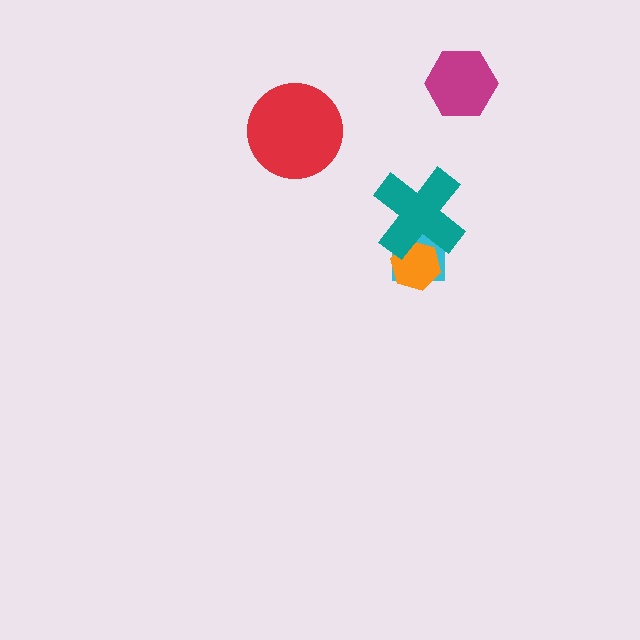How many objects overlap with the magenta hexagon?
0 objects overlap with the magenta hexagon.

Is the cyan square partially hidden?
Yes, it is partially covered by another shape.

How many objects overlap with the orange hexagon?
2 objects overlap with the orange hexagon.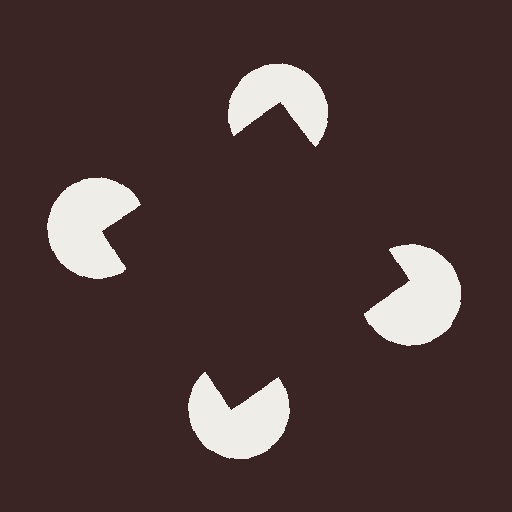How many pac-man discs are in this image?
There are 4 — one at each vertex of the illusory square.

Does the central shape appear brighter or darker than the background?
It typically appears slightly darker than the background, even though no actual brightness change is drawn.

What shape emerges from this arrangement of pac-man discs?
An illusory square — its edges are inferred from the aligned wedge cuts in the pac-man discs, not physically drawn.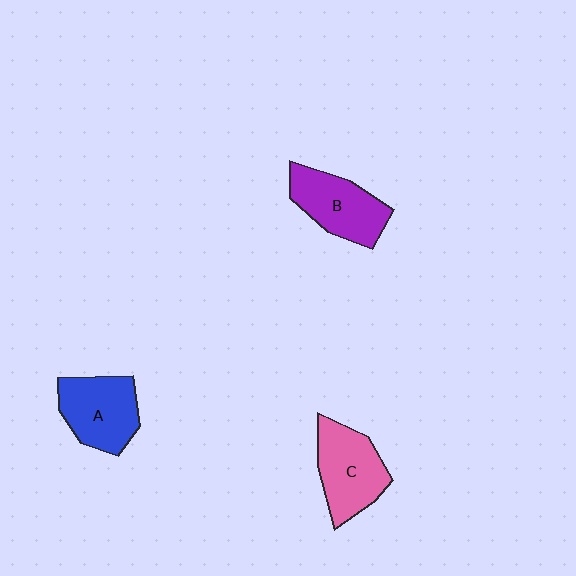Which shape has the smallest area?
Shape B (purple).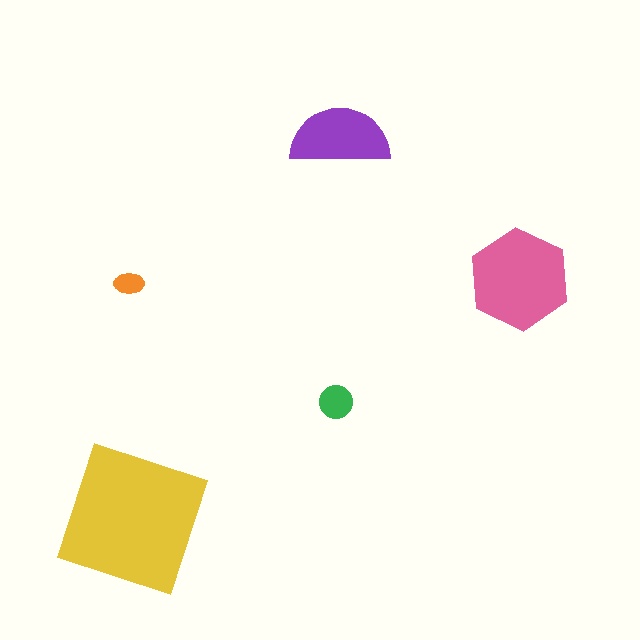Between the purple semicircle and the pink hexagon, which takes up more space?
The pink hexagon.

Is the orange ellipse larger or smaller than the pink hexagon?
Smaller.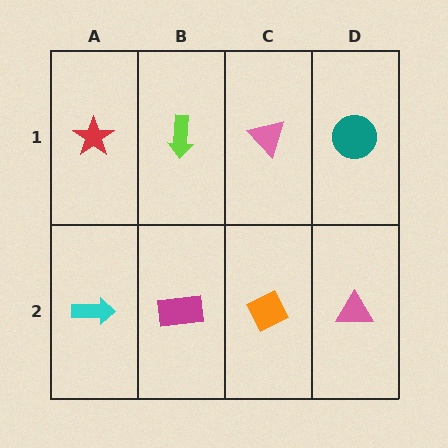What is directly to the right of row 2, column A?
A magenta rectangle.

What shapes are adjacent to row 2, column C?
A pink triangle (row 1, column C), a magenta rectangle (row 2, column B), a pink triangle (row 2, column D).